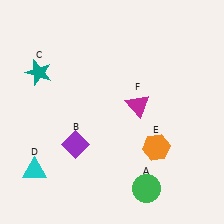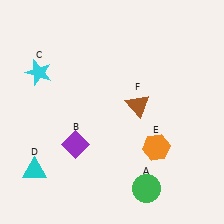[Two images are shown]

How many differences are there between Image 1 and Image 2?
There are 2 differences between the two images.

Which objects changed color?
C changed from teal to cyan. F changed from magenta to brown.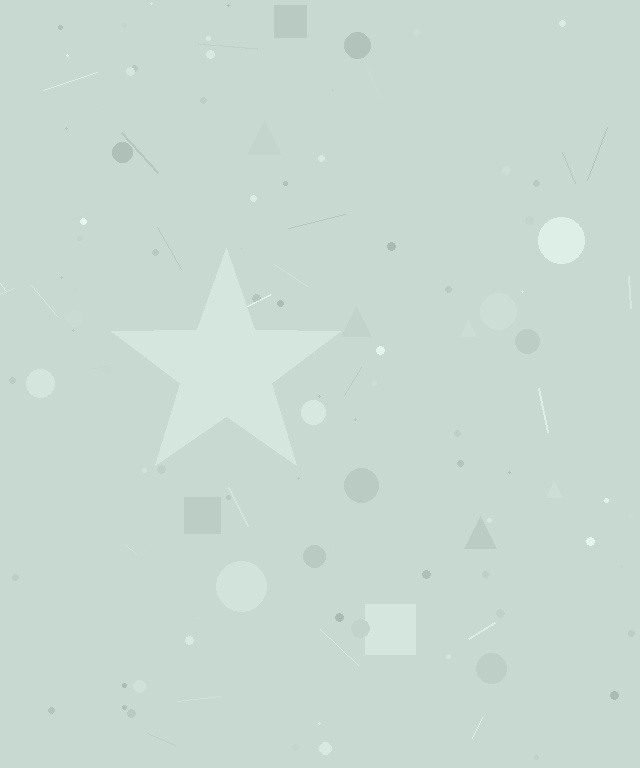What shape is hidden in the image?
A star is hidden in the image.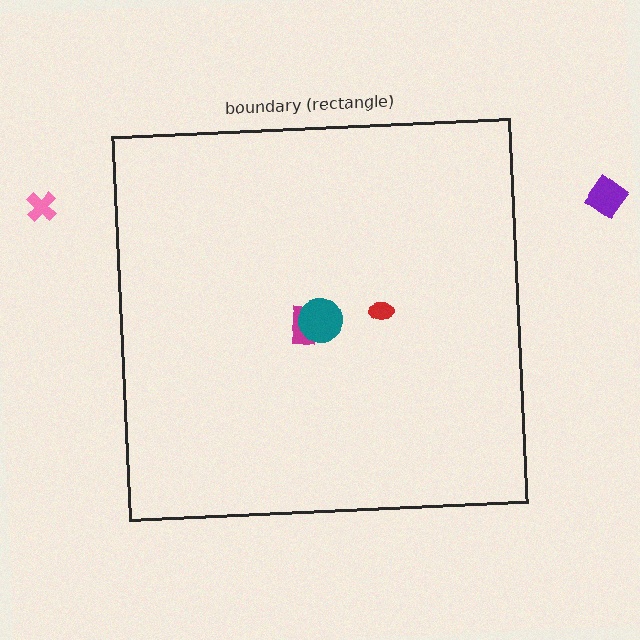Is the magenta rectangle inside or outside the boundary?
Inside.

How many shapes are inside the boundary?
3 inside, 2 outside.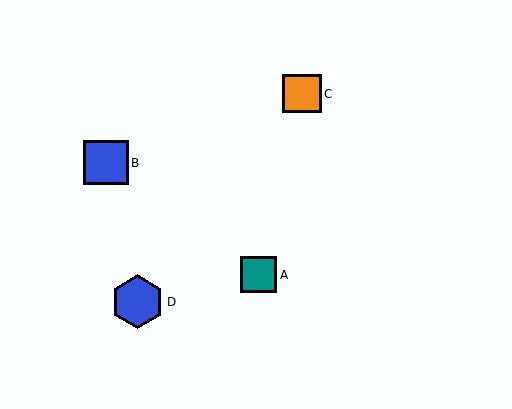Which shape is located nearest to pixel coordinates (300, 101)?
The orange square (labeled C) at (302, 94) is nearest to that location.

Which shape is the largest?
The blue hexagon (labeled D) is the largest.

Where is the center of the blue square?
The center of the blue square is at (106, 163).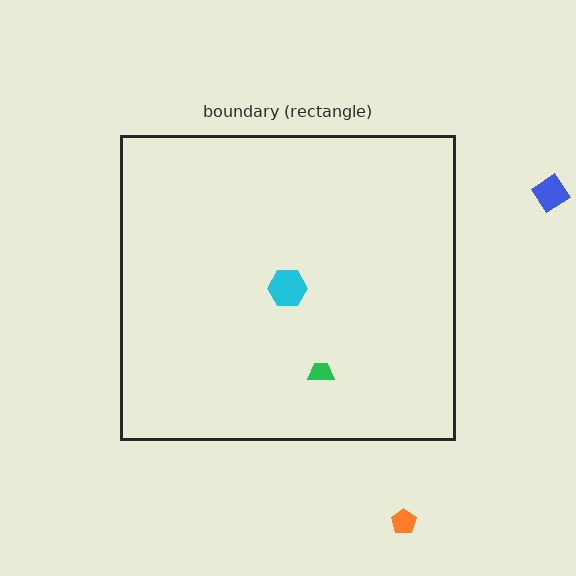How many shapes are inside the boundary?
2 inside, 2 outside.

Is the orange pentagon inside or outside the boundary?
Outside.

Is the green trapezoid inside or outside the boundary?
Inside.